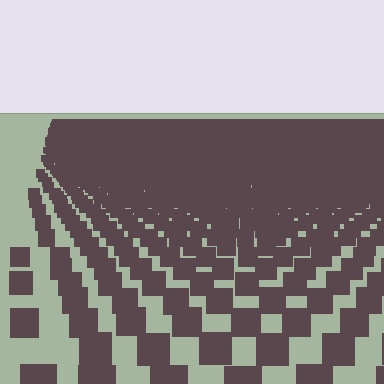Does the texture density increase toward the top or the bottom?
Density increases toward the top.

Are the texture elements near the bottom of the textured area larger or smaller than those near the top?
Larger. Near the bottom, elements are closer to the viewer and appear at a bigger on-screen size.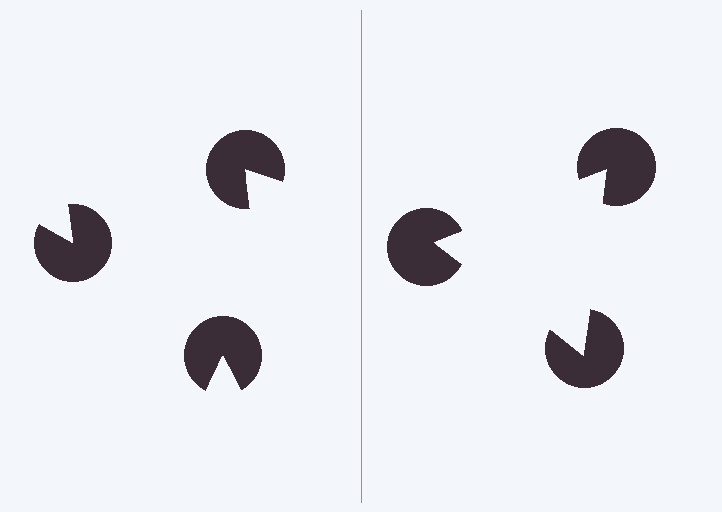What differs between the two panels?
The pac-man discs are positioned identically on both sides; only the wedge orientations differ. On the right they align to a triangle; on the left they are misaligned.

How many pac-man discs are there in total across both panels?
6 — 3 on each side.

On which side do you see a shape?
An illusory triangle appears on the right side. On the left side the wedge cuts are rotated, so no coherent shape forms.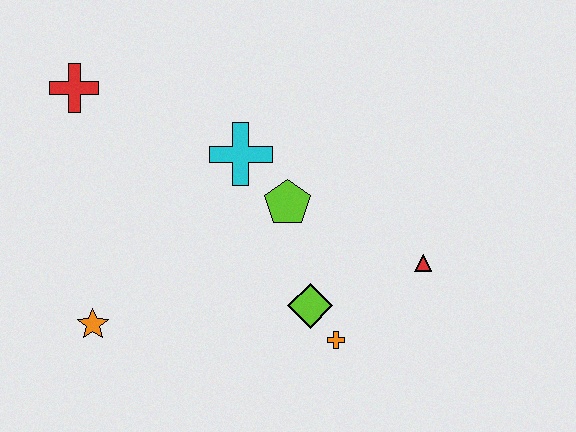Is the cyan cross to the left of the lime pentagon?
Yes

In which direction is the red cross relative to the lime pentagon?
The red cross is to the left of the lime pentagon.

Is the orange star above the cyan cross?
No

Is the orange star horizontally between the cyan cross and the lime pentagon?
No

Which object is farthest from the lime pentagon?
The red cross is farthest from the lime pentagon.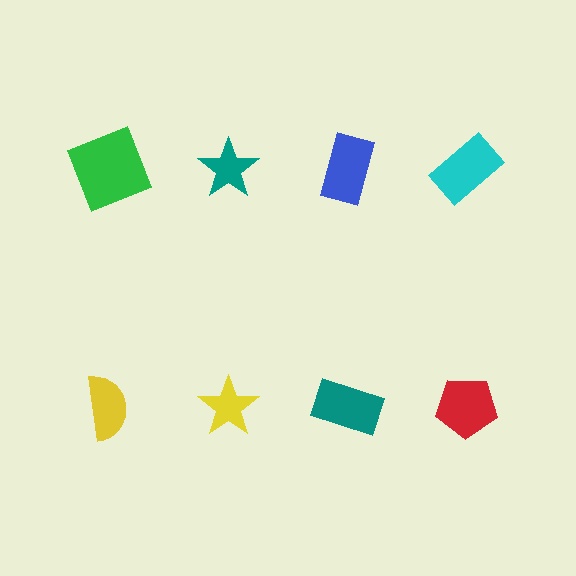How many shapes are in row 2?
4 shapes.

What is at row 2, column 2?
A yellow star.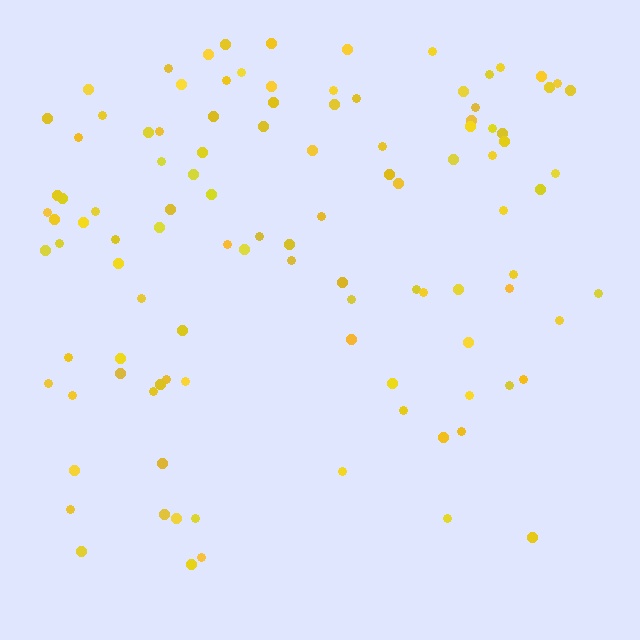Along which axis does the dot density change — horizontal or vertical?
Vertical.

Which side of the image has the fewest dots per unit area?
The bottom.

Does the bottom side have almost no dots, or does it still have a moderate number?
Still a moderate number, just noticeably fewer than the top.